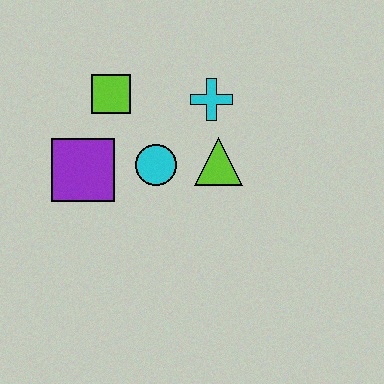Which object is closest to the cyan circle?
The lime triangle is closest to the cyan circle.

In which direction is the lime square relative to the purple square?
The lime square is above the purple square.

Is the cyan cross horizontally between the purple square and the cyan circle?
No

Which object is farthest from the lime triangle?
The purple square is farthest from the lime triangle.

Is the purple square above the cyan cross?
No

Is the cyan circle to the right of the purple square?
Yes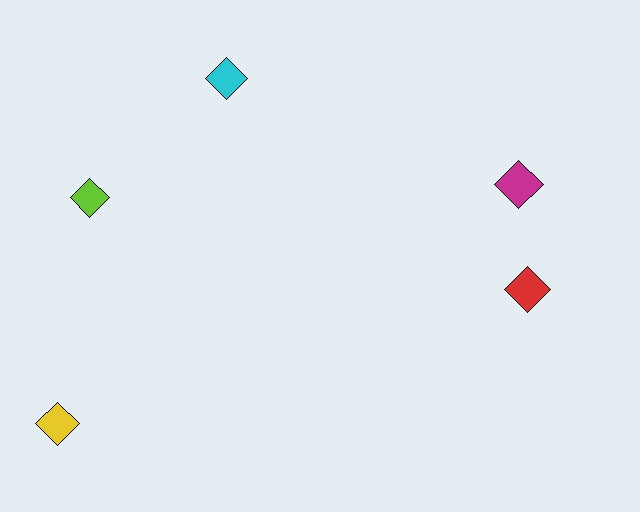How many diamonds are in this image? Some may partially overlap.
There are 5 diamonds.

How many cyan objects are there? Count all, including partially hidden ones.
There is 1 cyan object.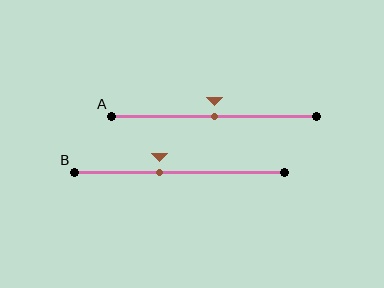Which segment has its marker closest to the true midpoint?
Segment A has its marker closest to the true midpoint.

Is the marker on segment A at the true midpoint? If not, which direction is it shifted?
Yes, the marker on segment A is at the true midpoint.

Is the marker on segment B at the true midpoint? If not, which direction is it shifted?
No, the marker on segment B is shifted to the left by about 9% of the segment length.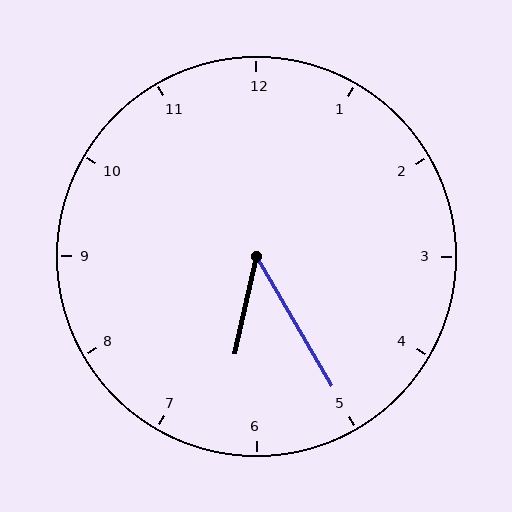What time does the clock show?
6:25.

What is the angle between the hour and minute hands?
Approximately 42 degrees.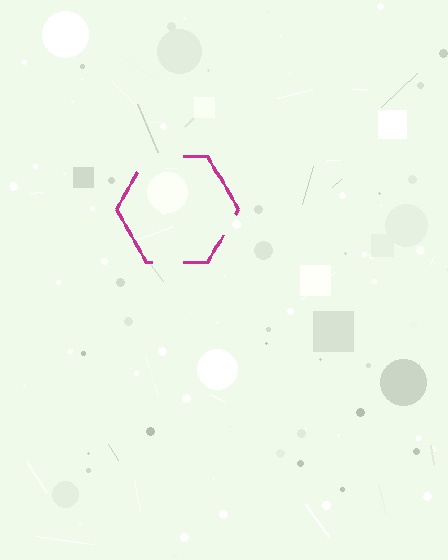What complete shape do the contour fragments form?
The contour fragments form a hexagon.